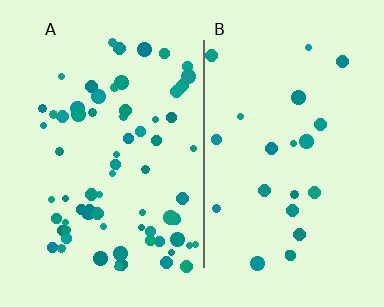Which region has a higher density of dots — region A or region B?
A (the left).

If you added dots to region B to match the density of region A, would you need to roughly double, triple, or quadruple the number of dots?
Approximately triple.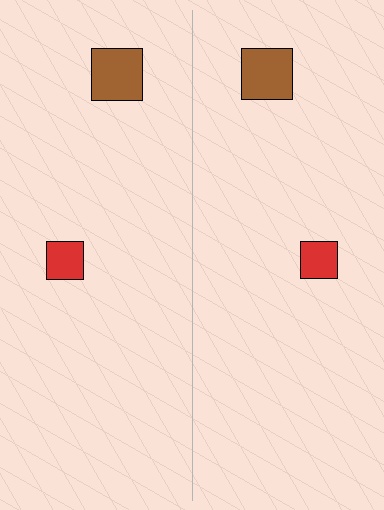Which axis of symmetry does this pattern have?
The pattern has a vertical axis of symmetry running through the center of the image.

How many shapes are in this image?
There are 4 shapes in this image.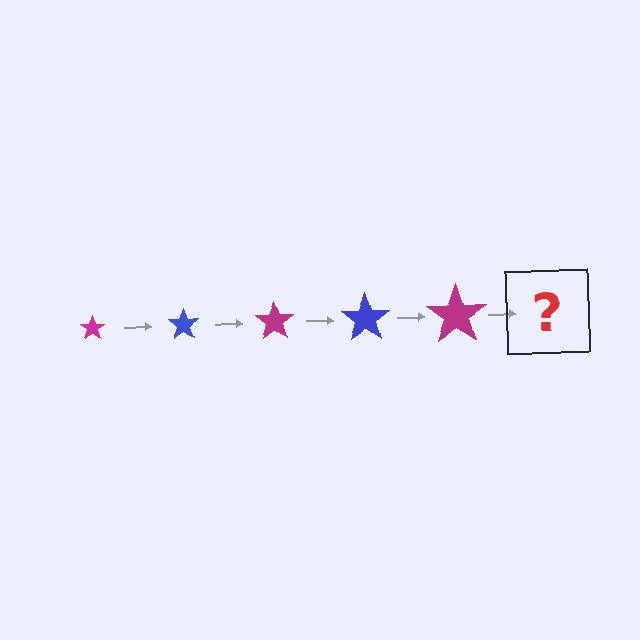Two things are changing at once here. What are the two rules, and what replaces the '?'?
The two rules are that the star grows larger each step and the color cycles through magenta and blue. The '?' should be a blue star, larger than the previous one.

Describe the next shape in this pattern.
It should be a blue star, larger than the previous one.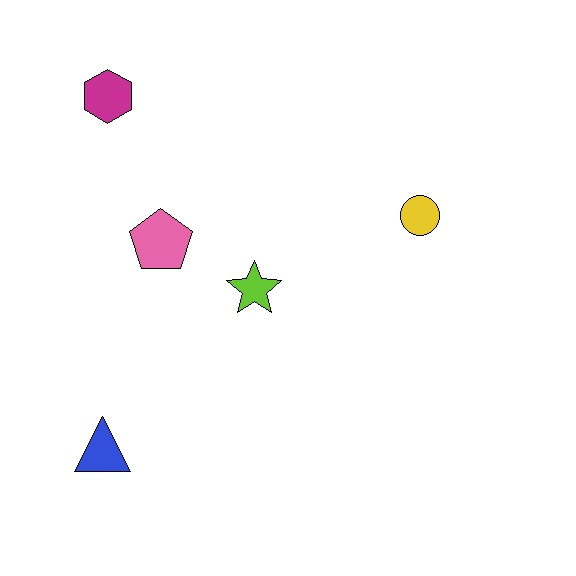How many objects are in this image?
There are 5 objects.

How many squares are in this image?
There are no squares.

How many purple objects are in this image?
There are no purple objects.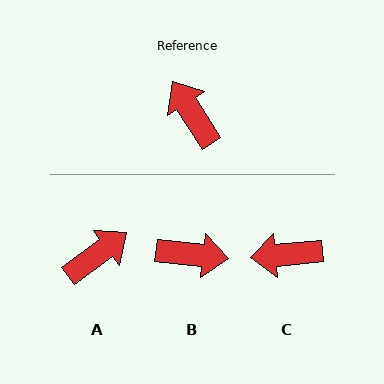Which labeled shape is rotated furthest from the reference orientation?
B, about 129 degrees away.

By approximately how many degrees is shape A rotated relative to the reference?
Approximately 86 degrees clockwise.